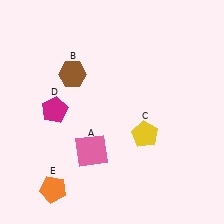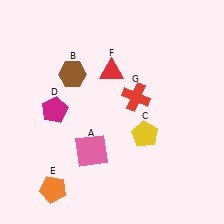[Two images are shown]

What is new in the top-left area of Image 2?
A red triangle (F) was added in the top-left area of Image 2.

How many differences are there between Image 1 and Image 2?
There are 2 differences between the two images.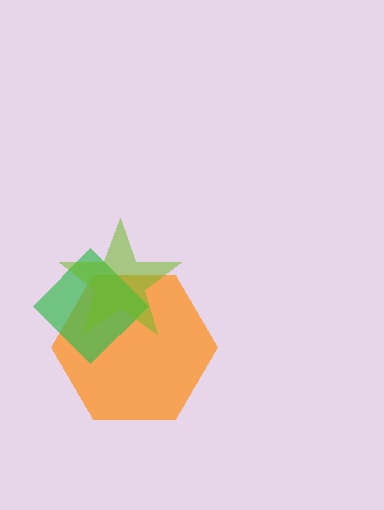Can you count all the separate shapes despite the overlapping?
Yes, there are 3 separate shapes.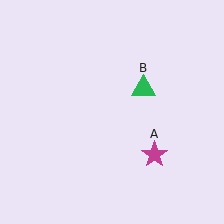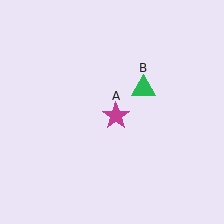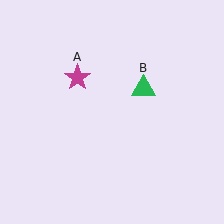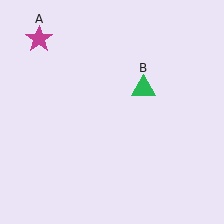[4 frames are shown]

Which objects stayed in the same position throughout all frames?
Green triangle (object B) remained stationary.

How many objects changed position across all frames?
1 object changed position: magenta star (object A).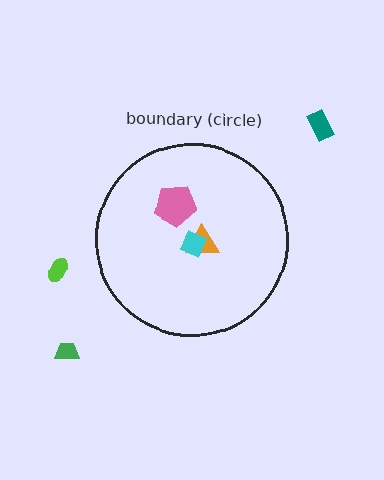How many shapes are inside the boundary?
3 inside, 3 outside.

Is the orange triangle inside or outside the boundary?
Inside.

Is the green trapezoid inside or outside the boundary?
Outside.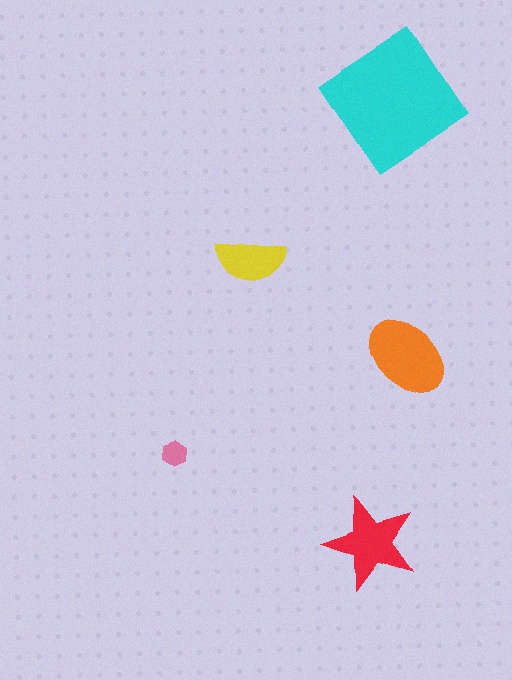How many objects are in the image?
There are 5 objects in the image.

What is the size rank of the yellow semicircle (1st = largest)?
4th.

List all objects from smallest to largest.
The pink hexagon, the yellow semicircle, the red star, the orange ellipse, the cyan diamond.